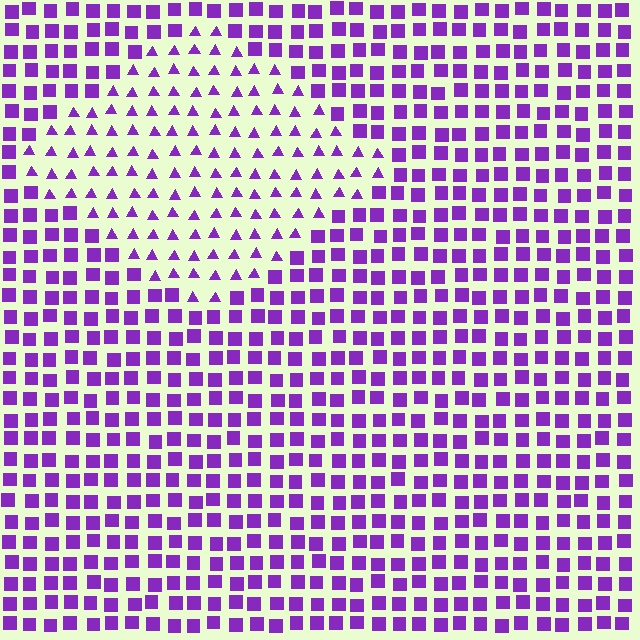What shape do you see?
I see a diamond.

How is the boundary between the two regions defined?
The boundary is defined by a change in element shape: triangles inside vs. squares outside. All elements share the same color and spacing.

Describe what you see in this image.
The image is filled with small purple elements arranged in a uniform grid. A diamond-shaped region contains triangles, while the surrounding area contains squares. The boundary is defined purely by the change in element shape.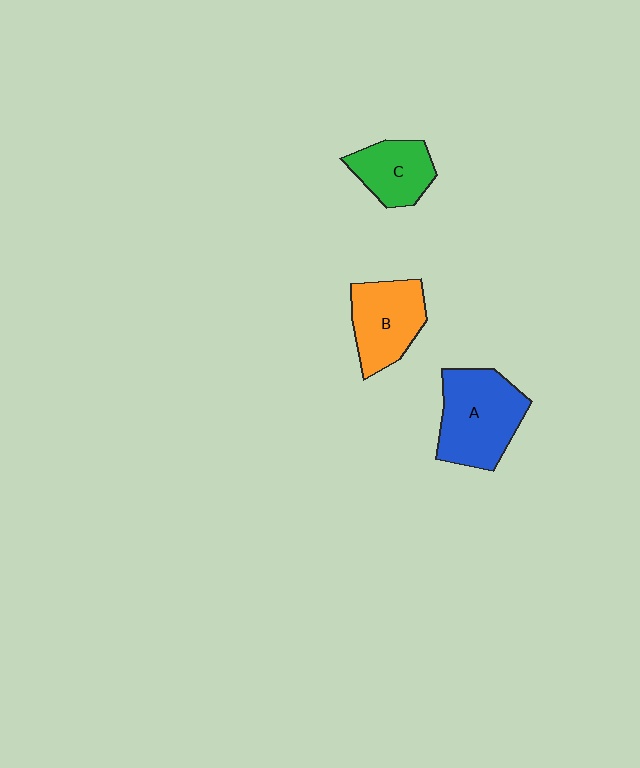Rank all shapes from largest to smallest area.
From largest to smallest: A (blue), B (orange), C (green).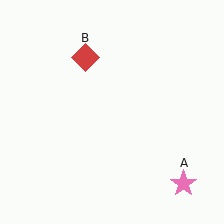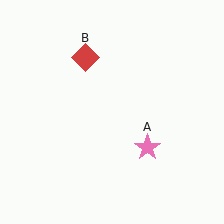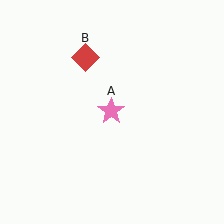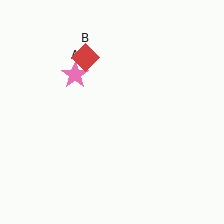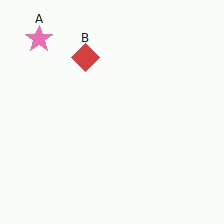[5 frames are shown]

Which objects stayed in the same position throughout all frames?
Red diamond (object B) remained stationary.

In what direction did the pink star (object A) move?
The pink star (object A) moved up and to the left.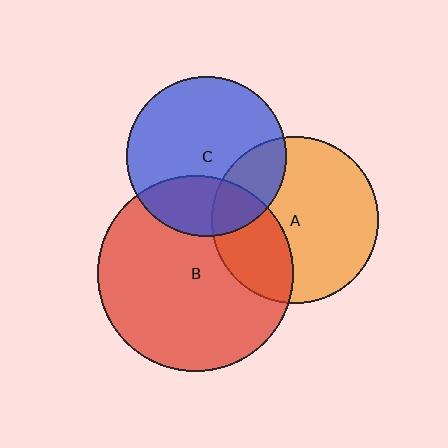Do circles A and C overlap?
Yes.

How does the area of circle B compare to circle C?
Approximately 1.5 times.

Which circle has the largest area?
Circle B (red).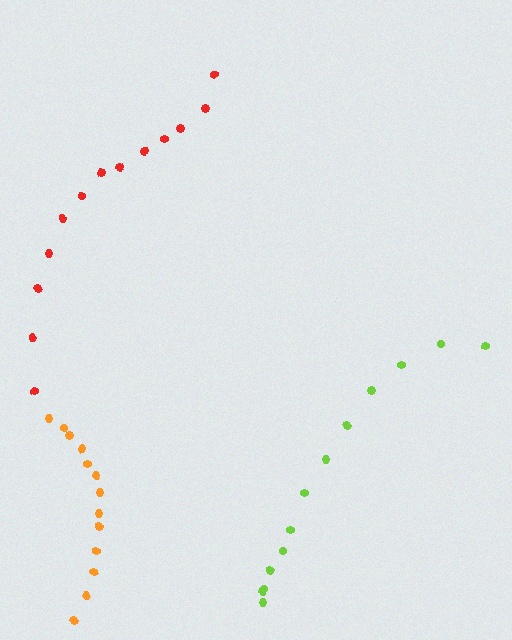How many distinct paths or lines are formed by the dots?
There are 3 distinct paths.